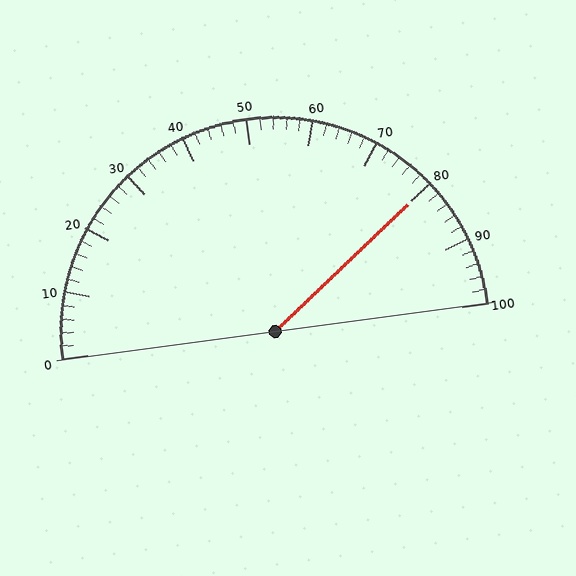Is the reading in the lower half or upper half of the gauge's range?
The reading is in the upper half of the range (0 to 100).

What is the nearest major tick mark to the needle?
The nearest major tick mark is 80.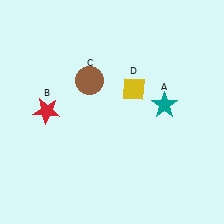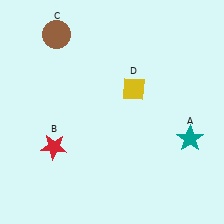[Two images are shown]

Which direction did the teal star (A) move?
The teal star (A) moved down.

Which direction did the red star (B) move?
The red star (B) moved down.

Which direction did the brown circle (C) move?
The brown circle (C) moved up.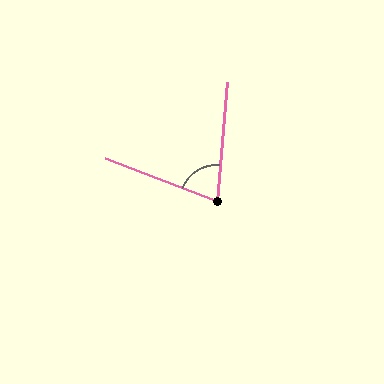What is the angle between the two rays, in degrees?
Approximately 74 degrees.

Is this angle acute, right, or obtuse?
It is acute.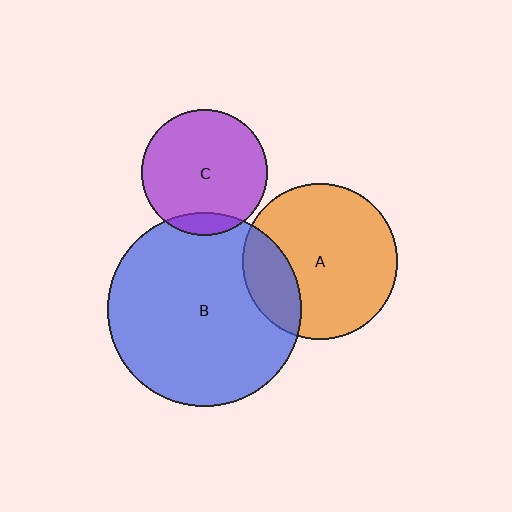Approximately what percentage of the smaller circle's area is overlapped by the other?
Approximately 20%.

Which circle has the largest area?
Circle B (blue).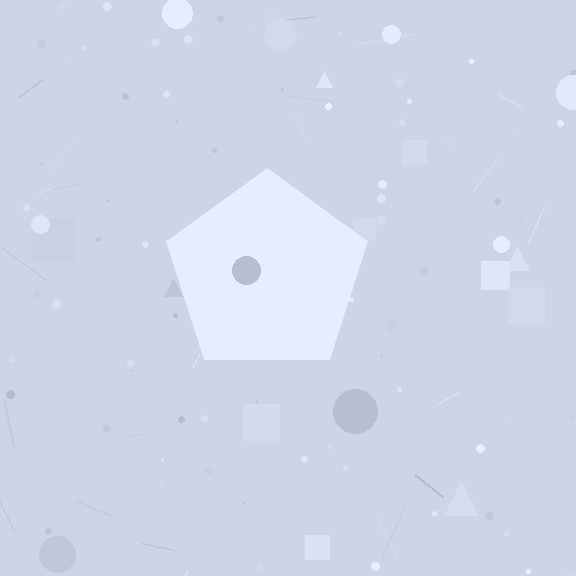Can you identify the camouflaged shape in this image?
The camouflaged shape is a pentagon.